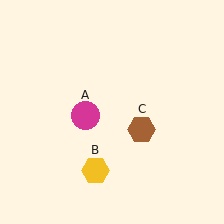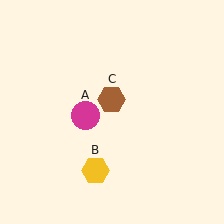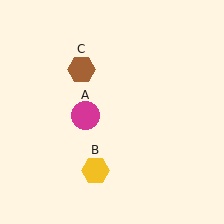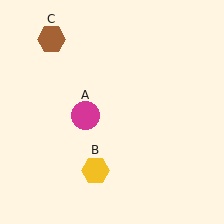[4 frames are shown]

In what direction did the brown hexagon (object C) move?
The brown hexagon (object C) moved up and to the left.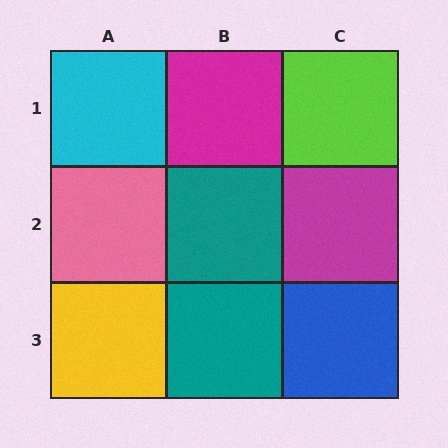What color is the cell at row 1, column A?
Cyan.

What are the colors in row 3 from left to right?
Yellow, teal, blue.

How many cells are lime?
1 cell is lime.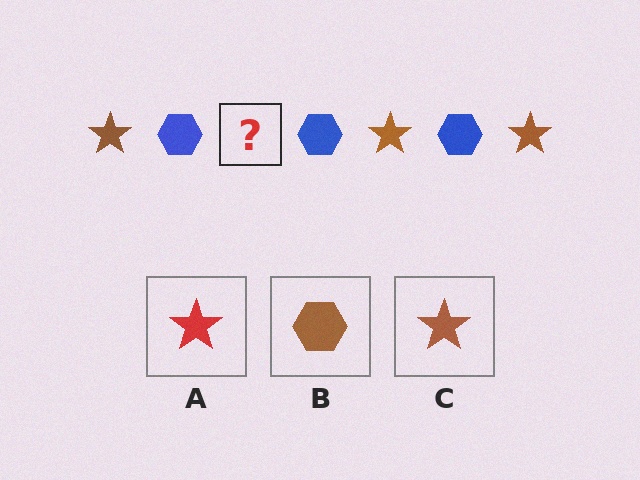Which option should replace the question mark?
Option C.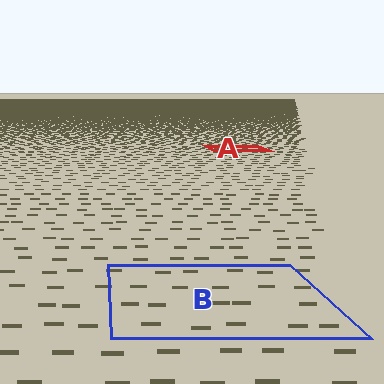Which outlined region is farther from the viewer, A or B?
Region A is farther from the viewer — the texture elements inside it appear smaller and more densely packed.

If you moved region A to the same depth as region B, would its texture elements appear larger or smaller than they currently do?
They would appear larger. At a closer depth, the same texture elements are projected at a bigger on-screen size.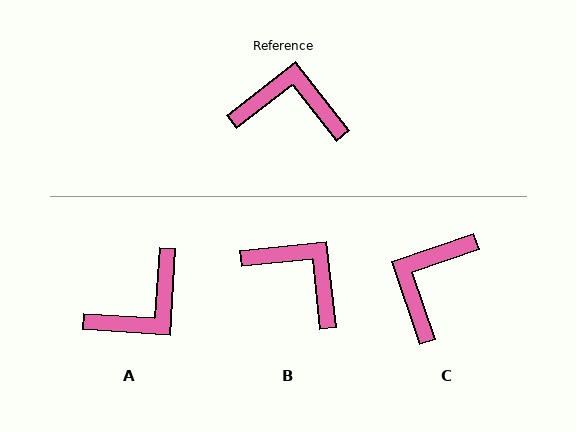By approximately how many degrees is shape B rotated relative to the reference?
Approximately 32 degrees clockwise.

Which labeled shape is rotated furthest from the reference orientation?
A, about 131 degrees away.